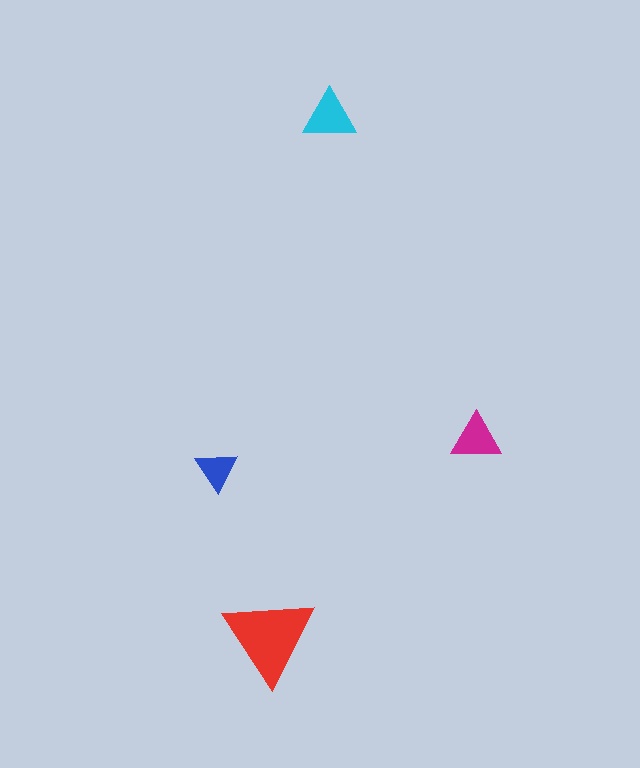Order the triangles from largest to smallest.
the red one, the cyan one, the magenta one, the blue one.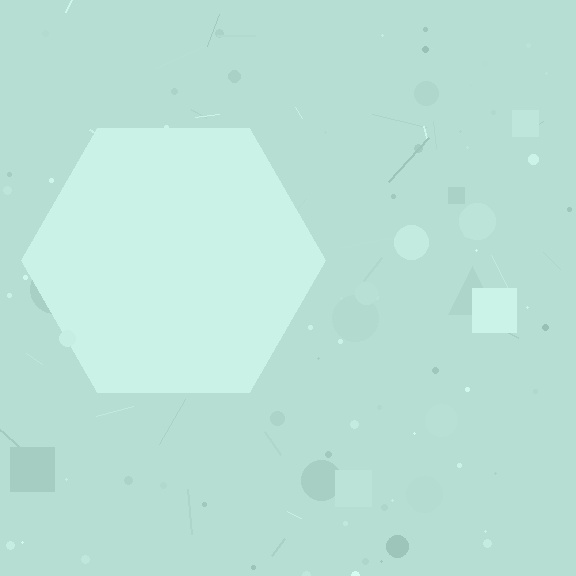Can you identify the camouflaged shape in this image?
The camouflaged shape is a hexagon.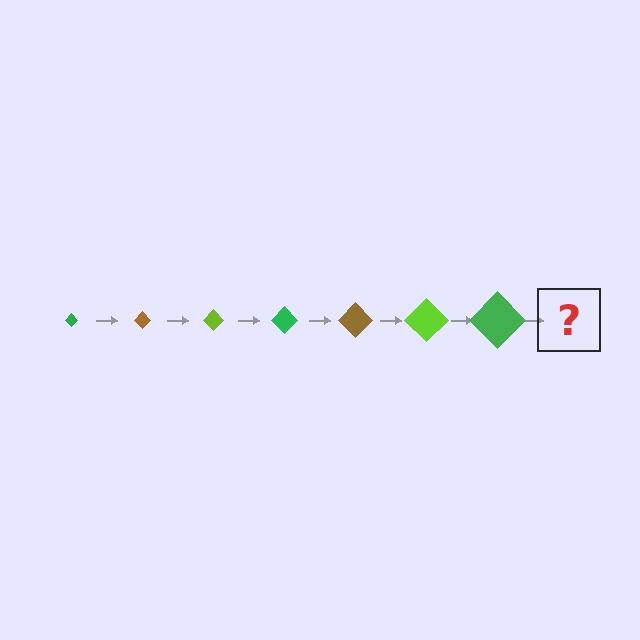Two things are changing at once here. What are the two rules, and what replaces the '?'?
The two rules are that the diamond grows larger each step and the color cycles through green, brown, and lime. The '?' should be a brown diamond, larger than the previous one.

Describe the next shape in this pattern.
It should be a brown diamond, larger than the previous one.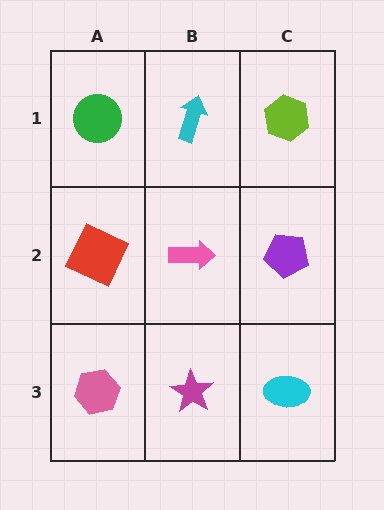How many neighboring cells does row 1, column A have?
2.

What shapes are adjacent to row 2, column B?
A cyan arrow (row 1, column B), a magenta star (row 3, column B), a red square (row 2, column A), a purple pentagon (row 2, column C).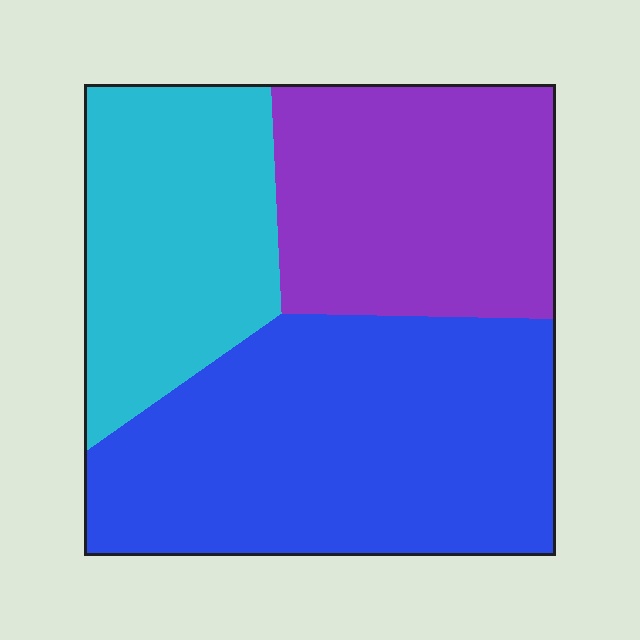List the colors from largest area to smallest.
From largest to smallest: blue, purple, cyan.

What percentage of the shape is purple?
Purple covers around 30% of the shape.